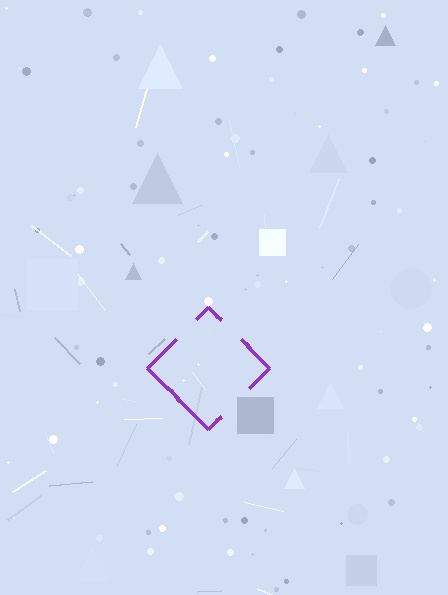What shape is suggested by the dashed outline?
The dashed outline suggests a diamond.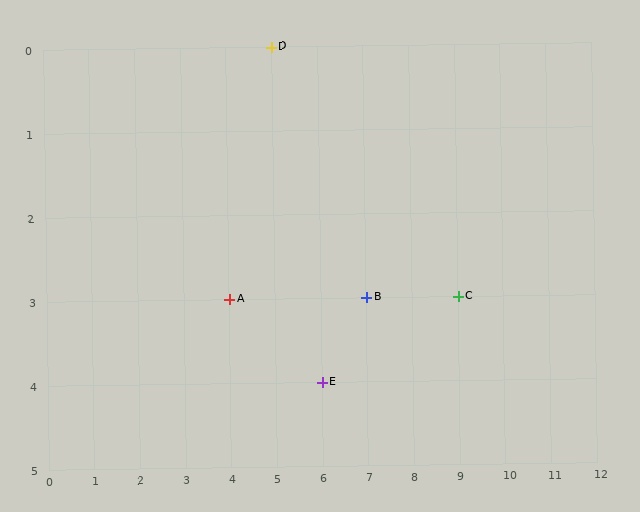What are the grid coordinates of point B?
Point B is at grid coordinates (7, 3).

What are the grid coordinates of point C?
Point C is at grid coordinates (9, 3).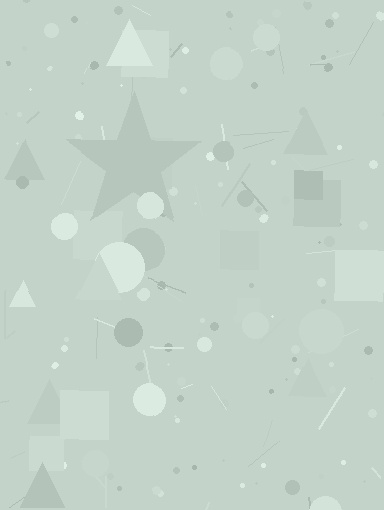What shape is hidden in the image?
A star is hidden in the image.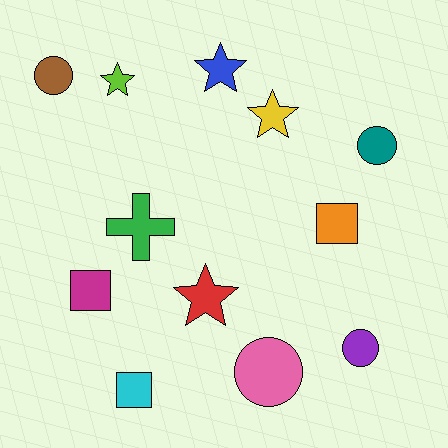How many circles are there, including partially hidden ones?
There are 4 circles.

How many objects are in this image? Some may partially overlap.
There are 12 objects.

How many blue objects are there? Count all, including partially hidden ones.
There is 1 blue object.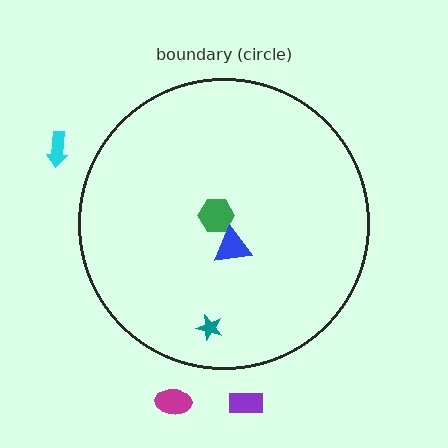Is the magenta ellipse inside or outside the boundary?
Outside.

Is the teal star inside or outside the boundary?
Inside.